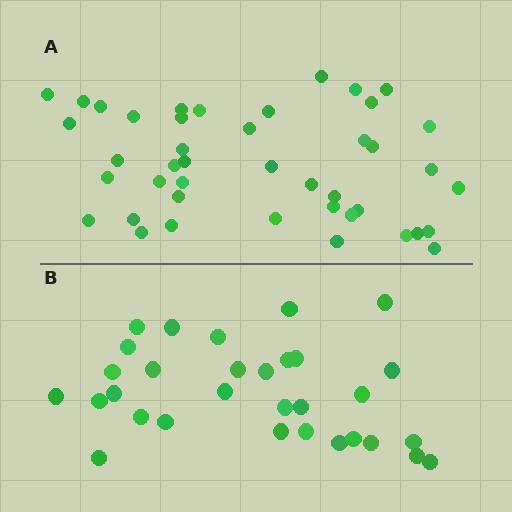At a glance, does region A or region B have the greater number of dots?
Region A (the top region) has more dots.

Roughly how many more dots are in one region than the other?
Region A has roughly 12 or so more dots than region B.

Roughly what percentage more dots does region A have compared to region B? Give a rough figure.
About 40% more.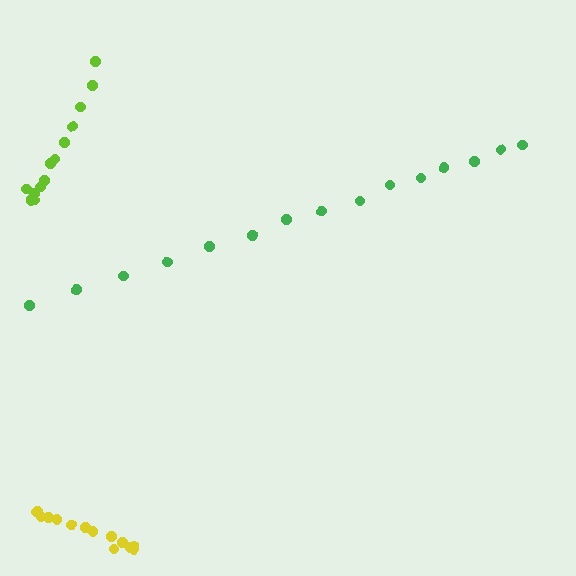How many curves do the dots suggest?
There are 3 distinct paths.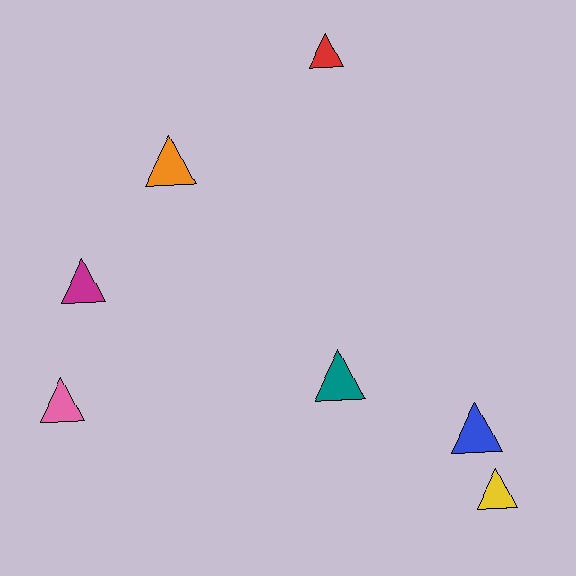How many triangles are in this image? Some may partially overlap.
There are 7 triangles.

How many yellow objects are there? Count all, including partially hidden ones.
There is 1 yellow object.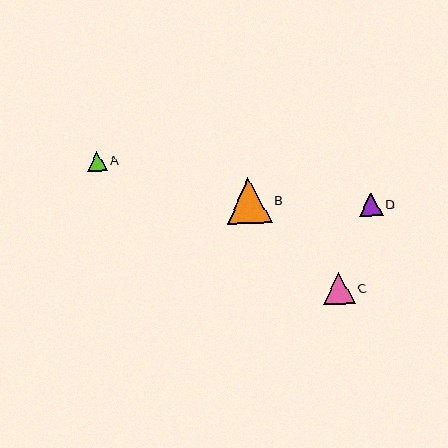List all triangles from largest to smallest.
From largest to smallest: B, C, D, A.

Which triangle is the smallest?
Triangle A is the smallest with a size of approximately 20 pixels.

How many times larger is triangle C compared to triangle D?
Triangle C is approximately 1.4 times the size of triangle D.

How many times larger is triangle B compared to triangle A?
Triangle B is approximately 2.3 times the size of triangle A.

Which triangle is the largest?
Triangle B is the largest with a size of approximately 45 pixels.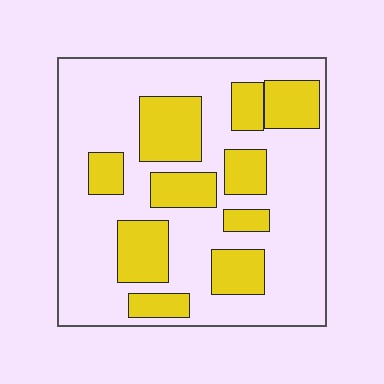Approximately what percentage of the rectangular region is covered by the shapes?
Approximately 30%.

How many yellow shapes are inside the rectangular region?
10.